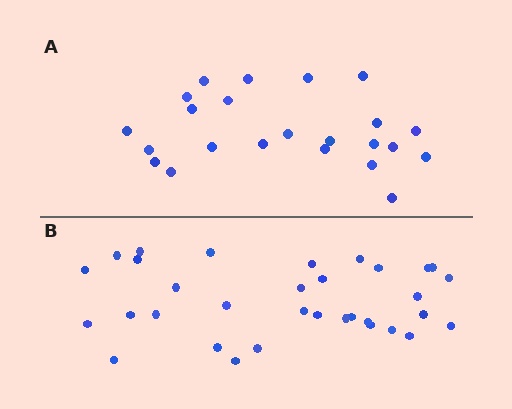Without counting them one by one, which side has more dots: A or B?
Region B (the bottom region) has more dots.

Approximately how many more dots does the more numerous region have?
Region B has roughly 10 or so more dots than region A.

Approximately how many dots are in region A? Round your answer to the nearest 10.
About 20 dots. (The exact count is 23, which rounds to 20.)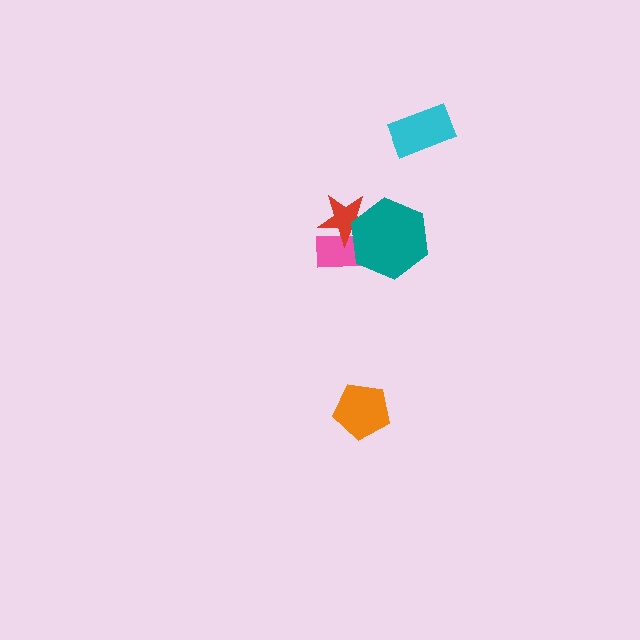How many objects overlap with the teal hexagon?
2 objects overlap with the teal hexagon.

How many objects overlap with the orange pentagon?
0 objects overlap with the orange pentagon.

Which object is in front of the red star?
The teal hexagon is in front of the red star.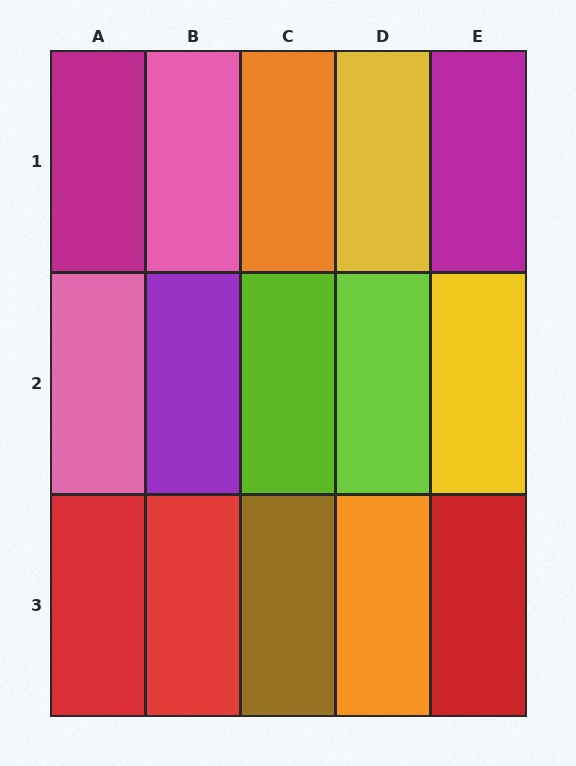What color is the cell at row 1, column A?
Magenta.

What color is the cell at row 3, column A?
Red.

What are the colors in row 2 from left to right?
Pink, purple, lime, lime, yellow.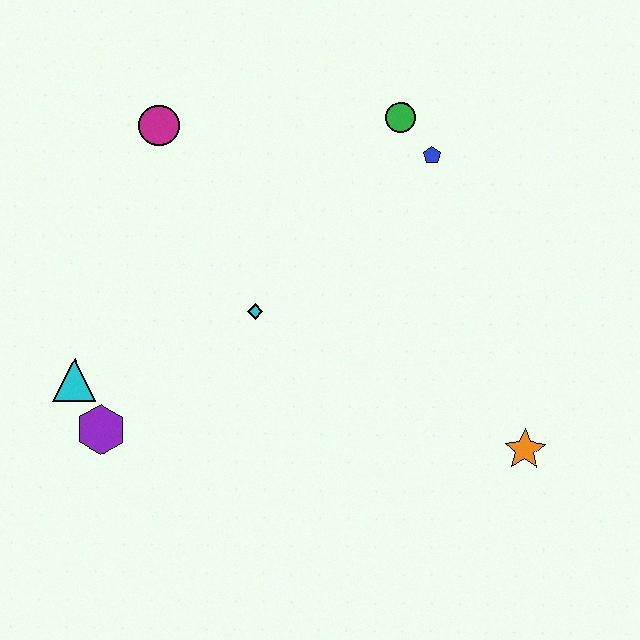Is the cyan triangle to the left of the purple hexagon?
Yes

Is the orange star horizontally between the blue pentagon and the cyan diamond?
No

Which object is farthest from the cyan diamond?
The orange star is farthest from the cyan diamond.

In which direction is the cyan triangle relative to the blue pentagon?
The cyan triangle is to the left of the blue pentagon.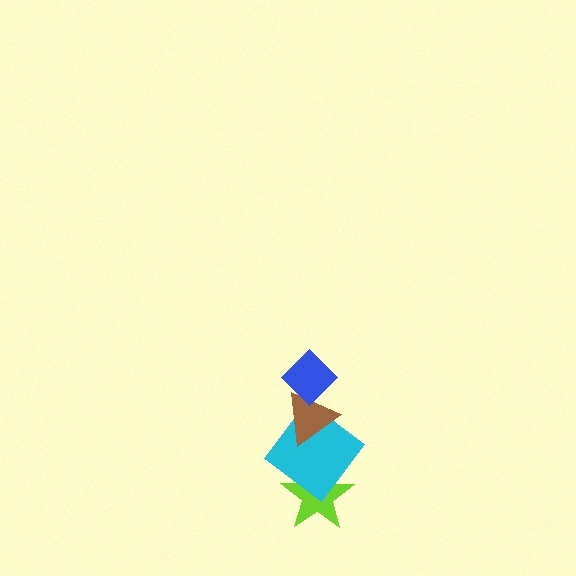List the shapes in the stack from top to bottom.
From top to bottom: the blue diamond, the brown triangle, the cyan diamond, the lime star.